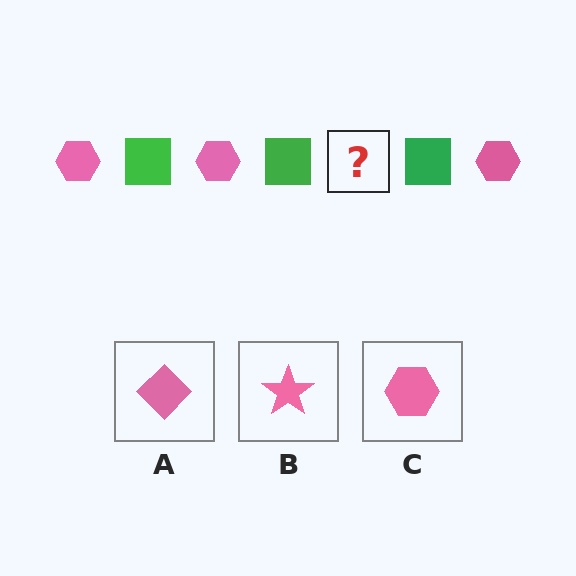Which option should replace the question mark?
Option C.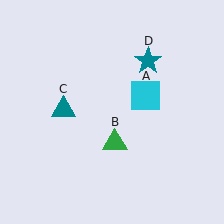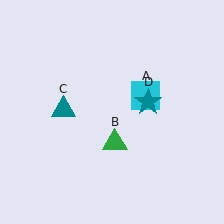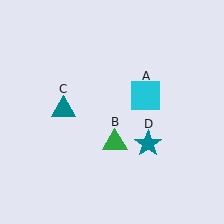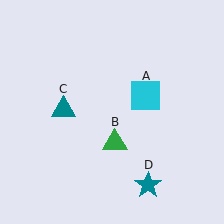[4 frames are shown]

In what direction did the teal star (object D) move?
The teal star (object D) moved down.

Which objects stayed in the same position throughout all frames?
Cyan square (object A) and green triangle (object B) and teal triangle (object C) remained stationary.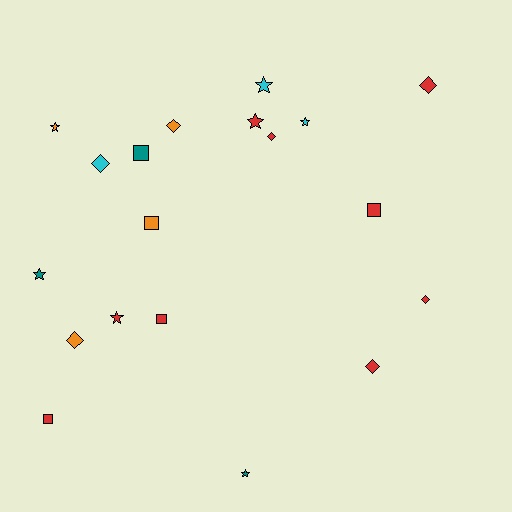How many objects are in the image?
There are 19 objects.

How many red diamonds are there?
There are 4 red diamonds.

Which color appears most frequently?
Red, with 9 objects.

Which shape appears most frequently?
Star, with 7 objects.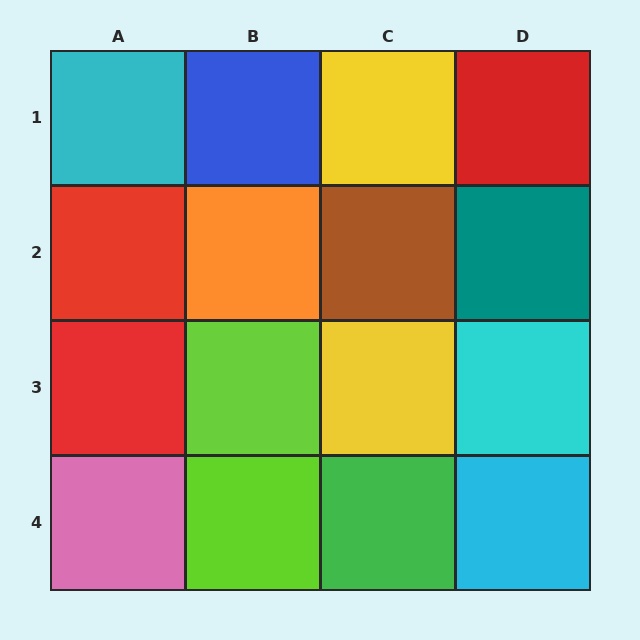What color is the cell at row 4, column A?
Pink.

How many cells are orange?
1 cell is orange.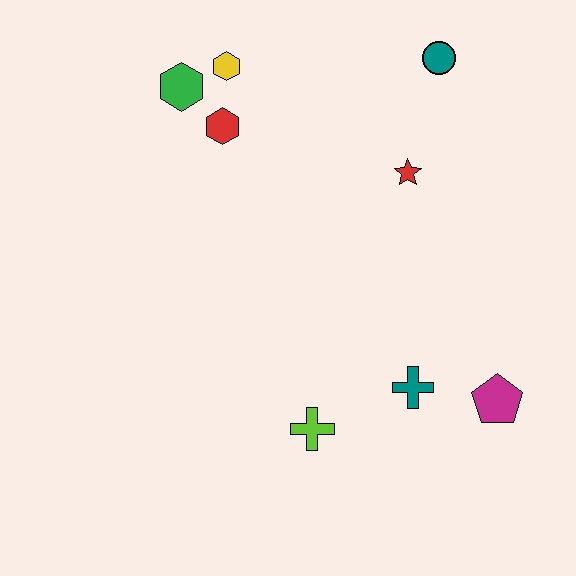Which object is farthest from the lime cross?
The teal circle is farthest from the lime cross.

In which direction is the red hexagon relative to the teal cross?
The red hexagon is above the teal cross.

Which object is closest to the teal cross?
The magenta pentagon is closest to the teal cross.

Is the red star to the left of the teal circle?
Yes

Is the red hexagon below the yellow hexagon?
Yes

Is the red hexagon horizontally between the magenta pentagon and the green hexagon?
Yes